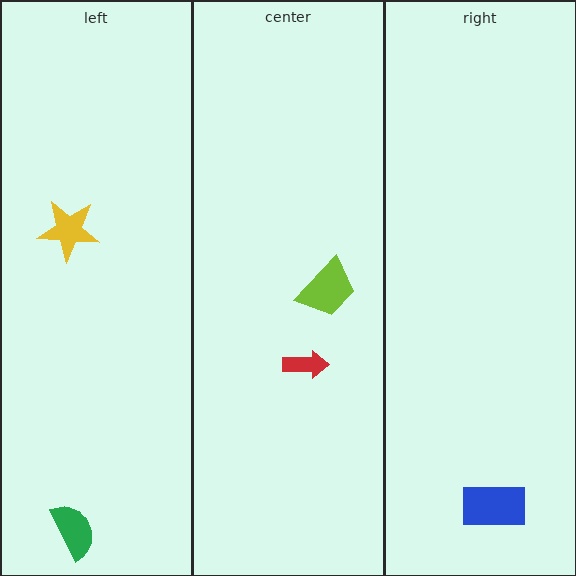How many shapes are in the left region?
2.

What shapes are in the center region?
The red arrow, the lime trapezoid.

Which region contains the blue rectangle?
The right region.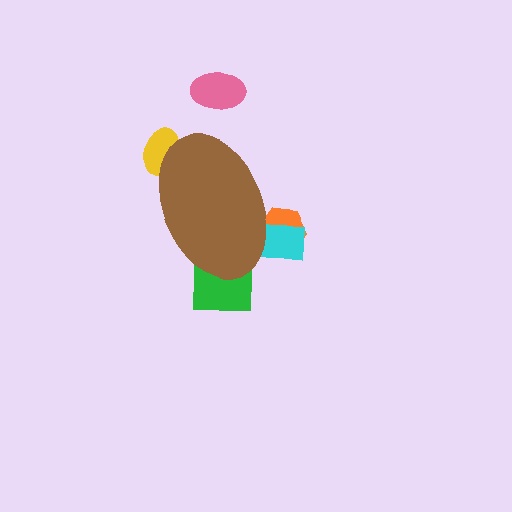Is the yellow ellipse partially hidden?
Yes, the yellow ellipse is partially hidden behind the brown ellipse.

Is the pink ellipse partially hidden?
No, the pink ellipse is fully visible.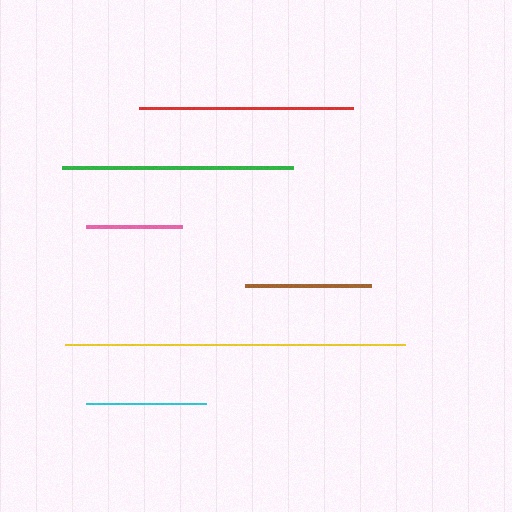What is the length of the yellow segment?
The yellow segment is approximately 339 pixels long.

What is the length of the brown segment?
The brown segment is approximately 127 pixels long.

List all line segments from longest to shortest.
From longest to shortest: yellow, green, red, brown, cyan, pink.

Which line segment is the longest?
The yellow line is the longest at approximately 339 pixels.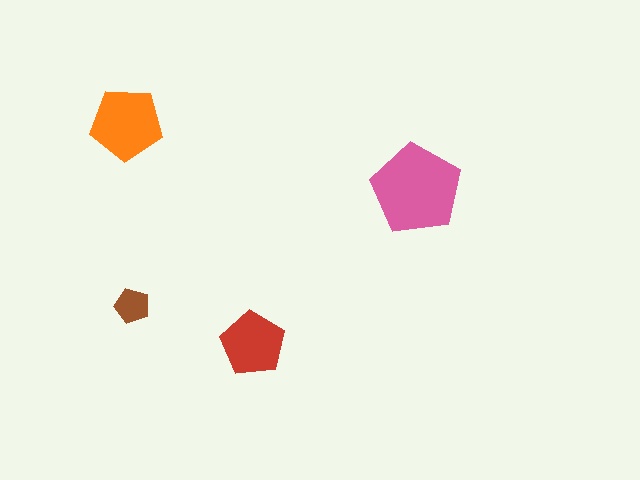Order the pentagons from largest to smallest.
the pink one, the orange one, the red one, the brown one.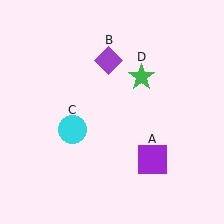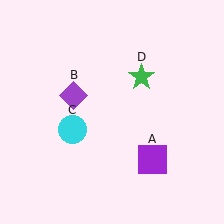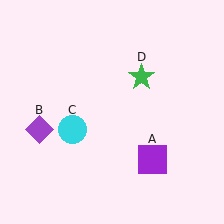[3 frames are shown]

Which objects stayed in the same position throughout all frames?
Purple square (object A) and cyan circle (object C) and green star (object D) remained stationary.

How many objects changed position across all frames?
1 object changed position: purple diamond (object B).